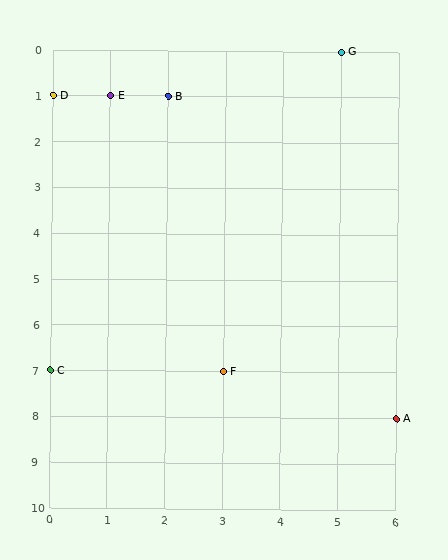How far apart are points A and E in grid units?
Points A and E are 5 columns and 7 rows apart (about 8.6 grid units diagonally).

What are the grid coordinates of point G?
Point G is at grid coordinates (5, 0).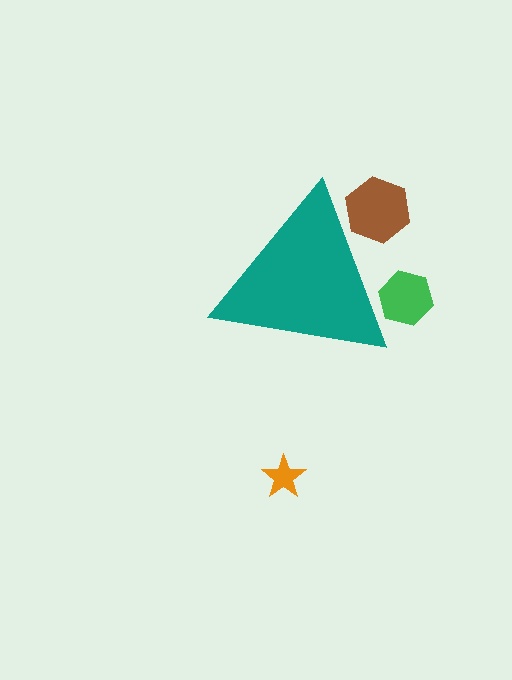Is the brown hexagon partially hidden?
Yes, the brown hexagon is partially hidden behind the teal triangle.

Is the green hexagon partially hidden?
Yes, the green hexagon is partially hidden behind the teal triangle.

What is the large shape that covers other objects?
A teal triangle.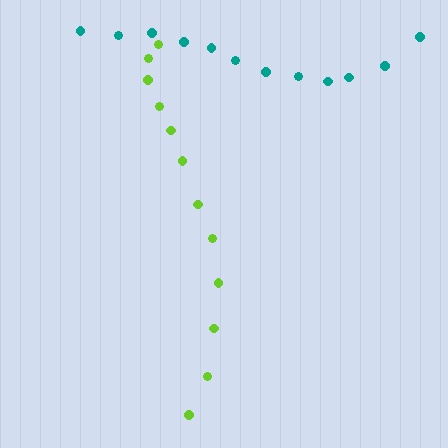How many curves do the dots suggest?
There are 2 distinct paths.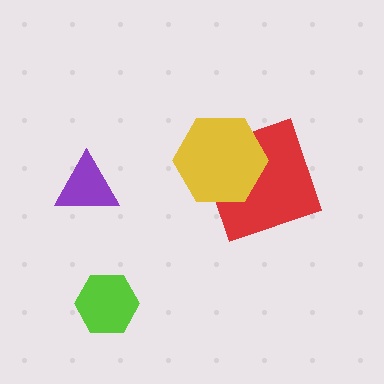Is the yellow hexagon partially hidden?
No, no other shape covers it.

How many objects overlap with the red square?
1 object overlaps with the red square.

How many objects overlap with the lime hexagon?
0 objects overlap with the lime hexagon.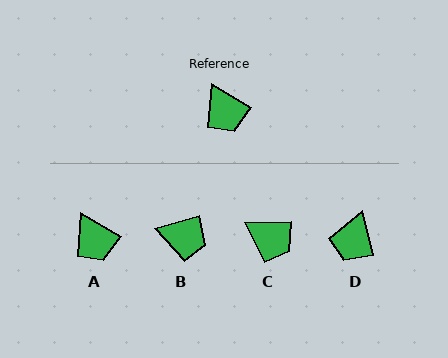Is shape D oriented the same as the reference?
No, it is off by about 46 degrees.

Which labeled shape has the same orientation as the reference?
A.